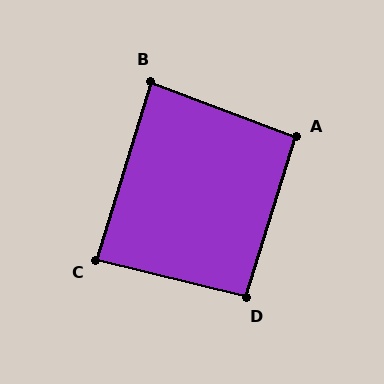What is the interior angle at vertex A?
Approximately 93 degrees (approximately right).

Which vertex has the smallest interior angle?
B, at approximately 86 degrees.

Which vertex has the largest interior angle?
D, at approximately 94 degrees.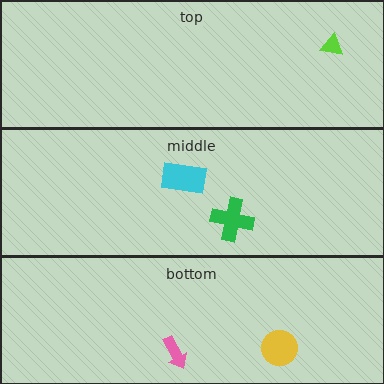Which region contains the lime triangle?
The top region.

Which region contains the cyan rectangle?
The middle region.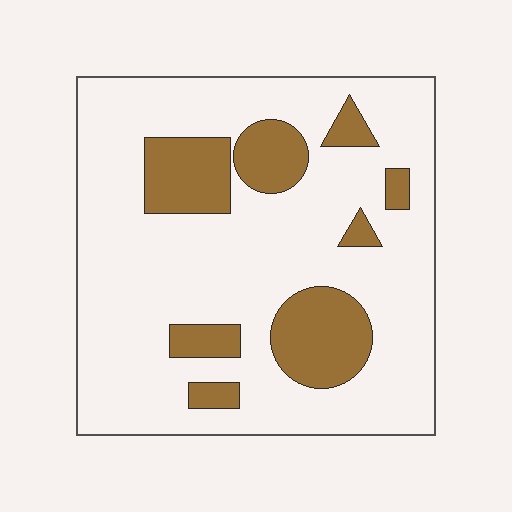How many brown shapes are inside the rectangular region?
8.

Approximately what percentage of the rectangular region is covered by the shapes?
Approximately 20%.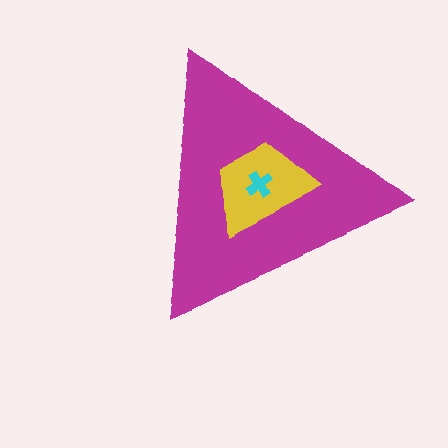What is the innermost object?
The cyan cross.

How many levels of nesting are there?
3.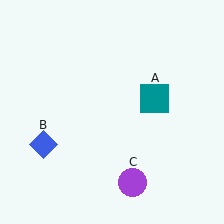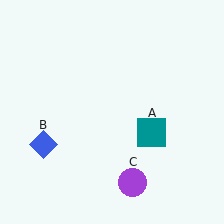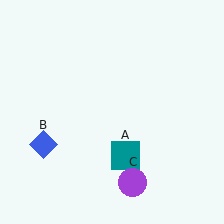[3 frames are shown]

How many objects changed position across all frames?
1 object changed position: teal square (object A).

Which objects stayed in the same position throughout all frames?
Blue diamond (object B) and purple circle (object C) remained stationary.